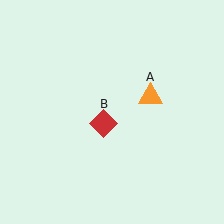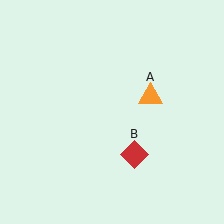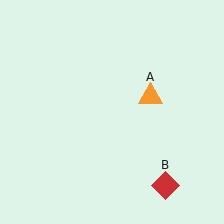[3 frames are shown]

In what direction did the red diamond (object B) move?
The red diamond (object B) moved down and to the right.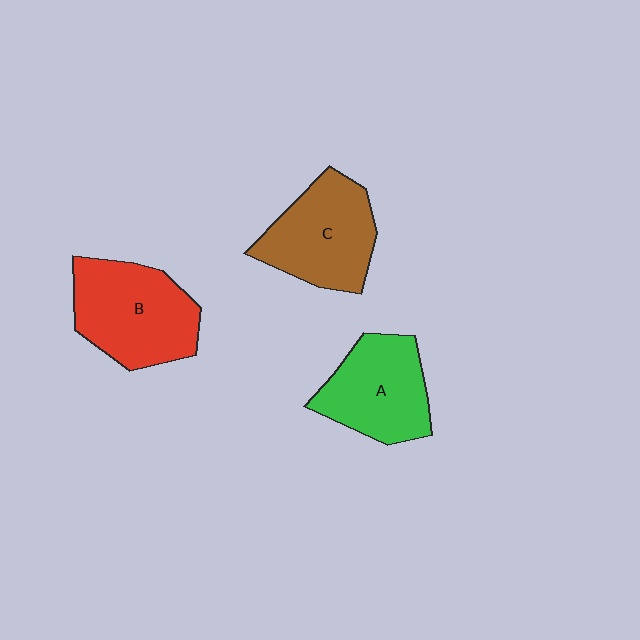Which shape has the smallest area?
Shape A (green).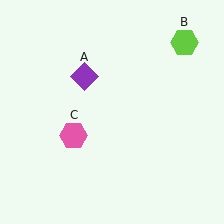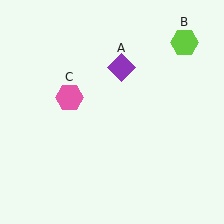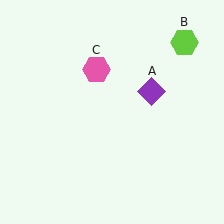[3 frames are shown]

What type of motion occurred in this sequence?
The purple diamond (object A), pink hexagon (object C) rotated clockwise around the center of the scene.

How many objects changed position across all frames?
2 objects changed position: purple diamond (object A), pink hexagon (object C).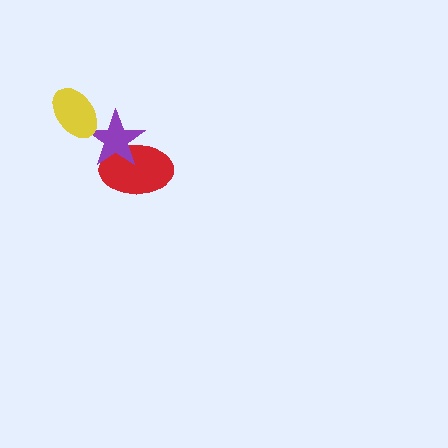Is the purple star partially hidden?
Yes, it is partially covered by another shape.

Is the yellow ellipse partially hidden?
No, no other shape covers it.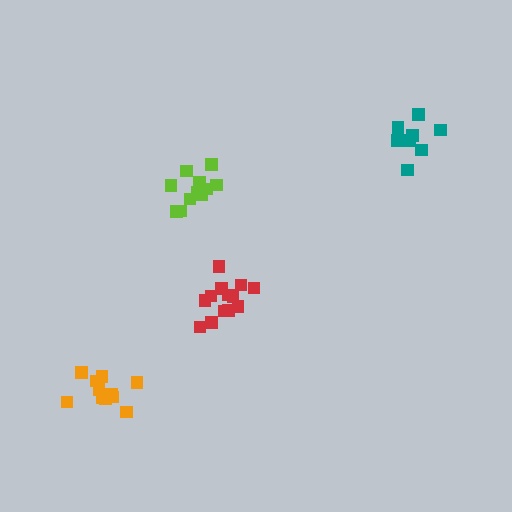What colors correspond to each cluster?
The clusters are colored: red, orange, teal, lime.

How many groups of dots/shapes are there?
There are 4 groups.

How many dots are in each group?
Group 1: 13 dots, Group 2: 12 dots, Group 3: 8 dots, Group 4: 11 dots (44 total).